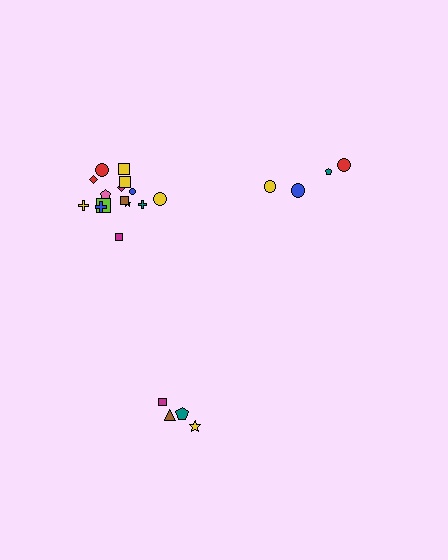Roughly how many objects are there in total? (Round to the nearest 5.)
Roughly 25 objects in total.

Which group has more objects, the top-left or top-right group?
The top-left group.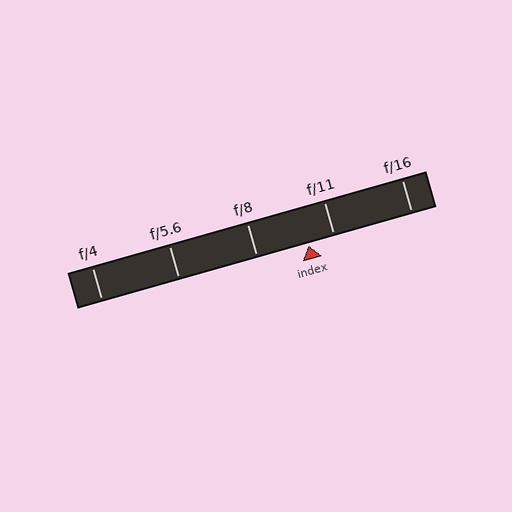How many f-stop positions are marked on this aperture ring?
There are 5 f-stop positions marked.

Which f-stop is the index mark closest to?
The index mark is closest to f/11.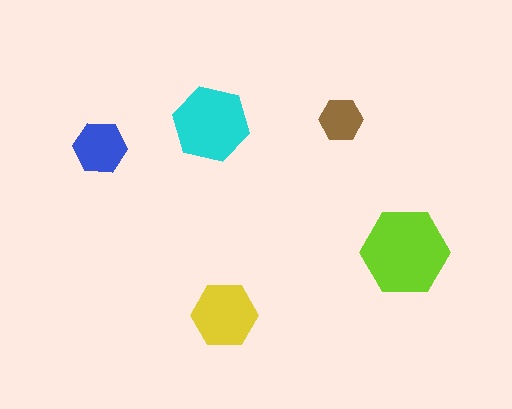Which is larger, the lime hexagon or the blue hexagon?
The lime one.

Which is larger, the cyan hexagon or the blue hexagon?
The cyan one.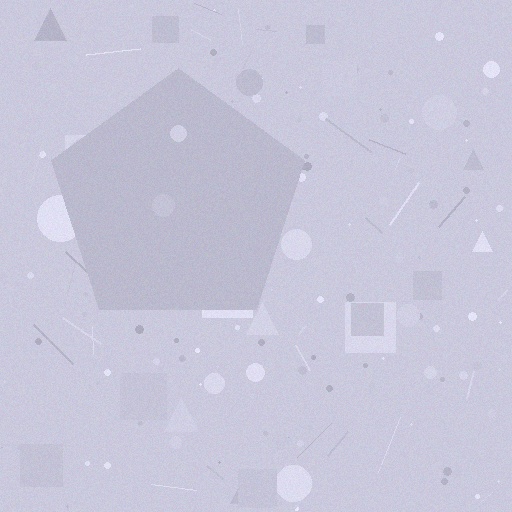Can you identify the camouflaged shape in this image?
The camouflaged shape is a pentagon.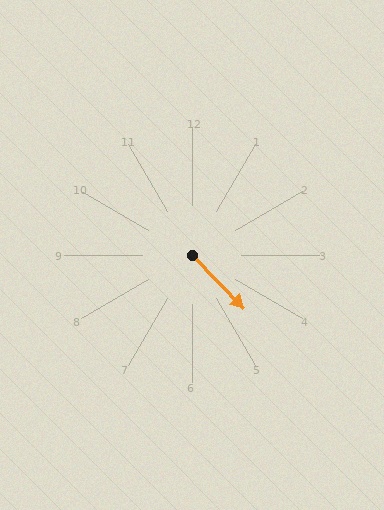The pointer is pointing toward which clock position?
Roughly 5 o'clock.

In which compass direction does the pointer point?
Southeast.